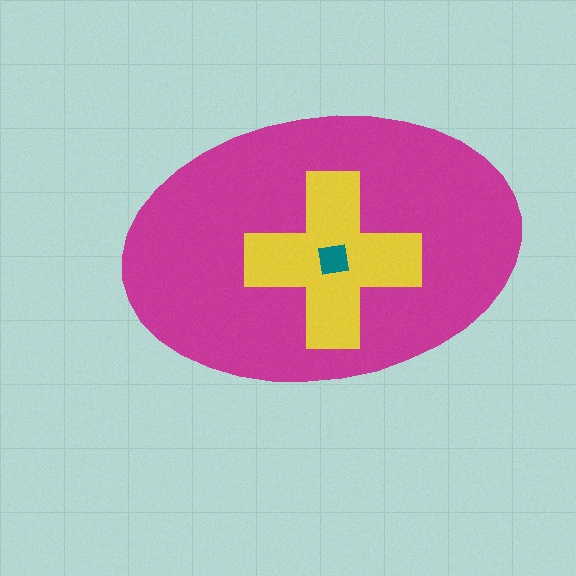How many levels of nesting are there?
3.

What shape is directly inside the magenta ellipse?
The yellow cross.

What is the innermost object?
The teal square.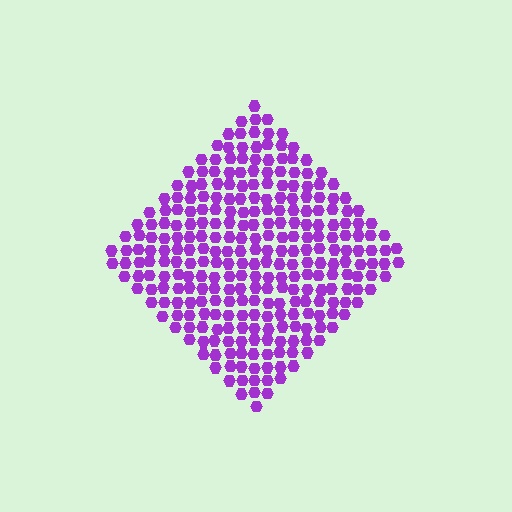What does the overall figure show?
The overall figure shows a diamond.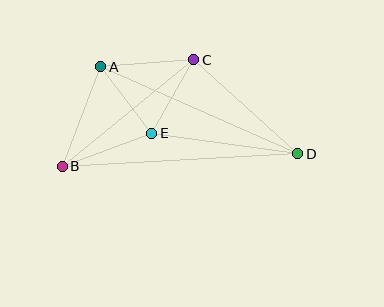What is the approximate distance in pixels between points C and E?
The distance between C and E is approximately 85 pixels.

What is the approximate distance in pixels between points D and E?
The distance between D and E is approximately 148 pixels.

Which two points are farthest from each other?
Points B and D are farthest from each other.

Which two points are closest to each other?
Points A and E are closest to each other.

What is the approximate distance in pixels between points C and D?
The distance between C and D is approximately 141 pixels.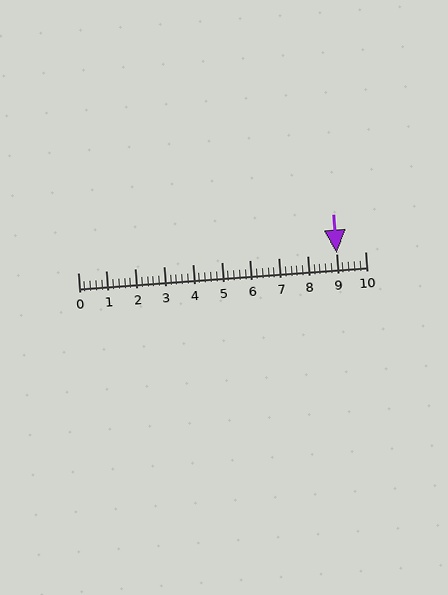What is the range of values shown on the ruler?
The ruler shows values from 0 to 10.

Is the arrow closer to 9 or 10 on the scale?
The arrow is closer to 9.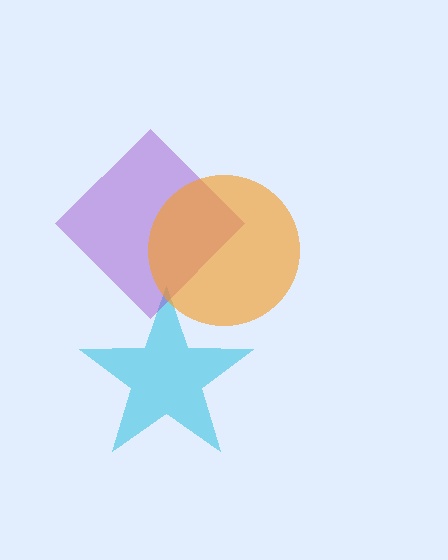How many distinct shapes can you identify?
There are 3 distinct shapes: a cyan star, a purple diamond, an orange circle.